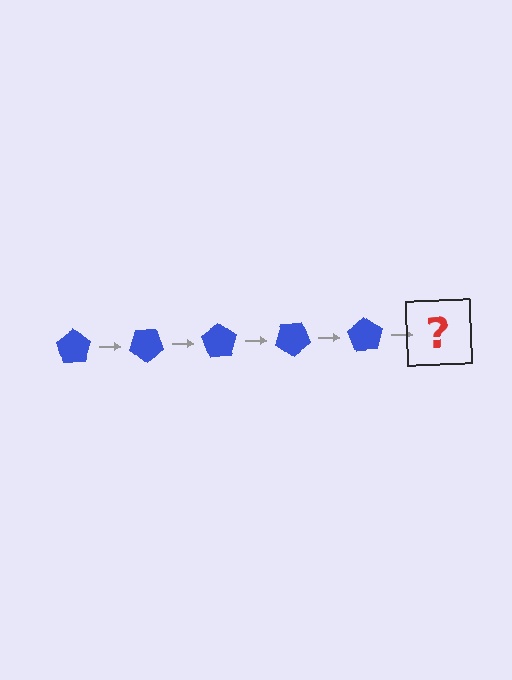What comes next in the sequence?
The next element should be a blue pentagon rotated 175 degrees.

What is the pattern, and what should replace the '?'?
The pattern is that the pentagon rotates 35 degrees each step. The '?' should be a blue pentagon rotated 175 degrees.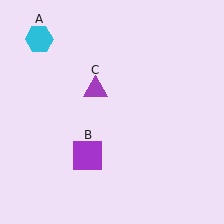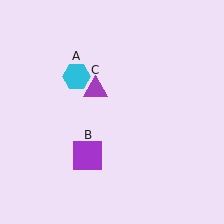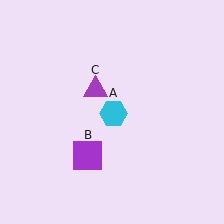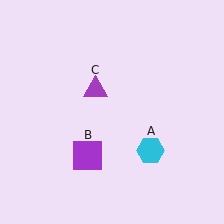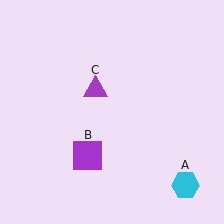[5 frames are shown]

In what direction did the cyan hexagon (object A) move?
The cyan hexagon (object A) moved down and to the right.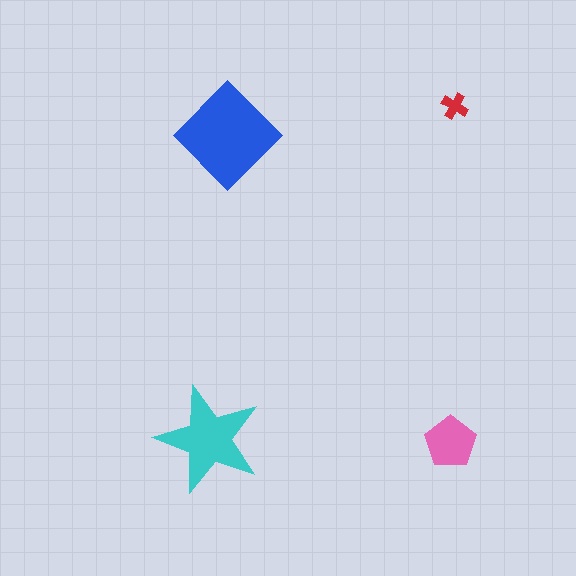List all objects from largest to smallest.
The blue diamond, the cyan star, the pink pentagon, the red cross.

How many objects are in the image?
There are 4 objects in the image.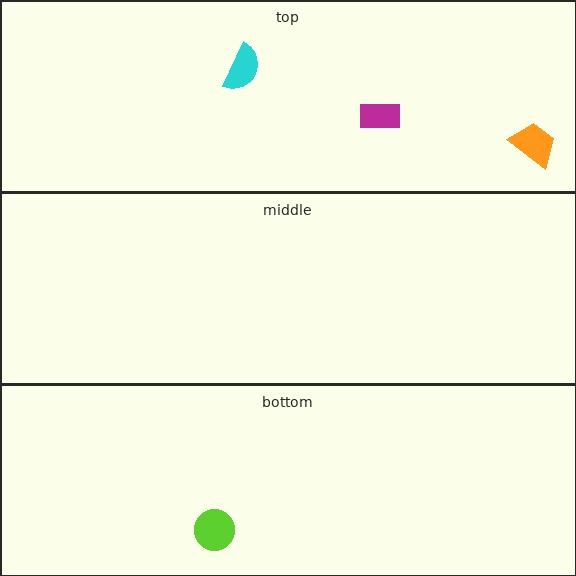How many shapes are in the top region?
3.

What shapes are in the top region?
The cyan semicircle, the orange trapezoid, the magenta rectangle.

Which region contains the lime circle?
The bottom region.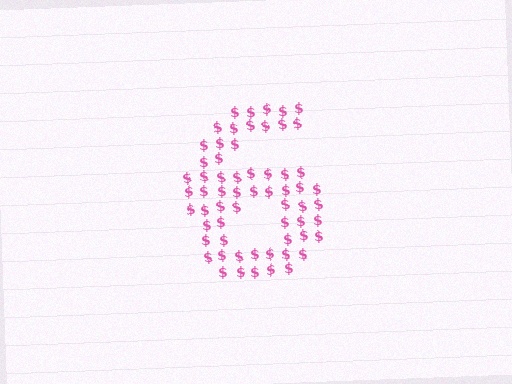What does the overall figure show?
The overall figure shows the digit 6.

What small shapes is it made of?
It is made of small dollar signs.